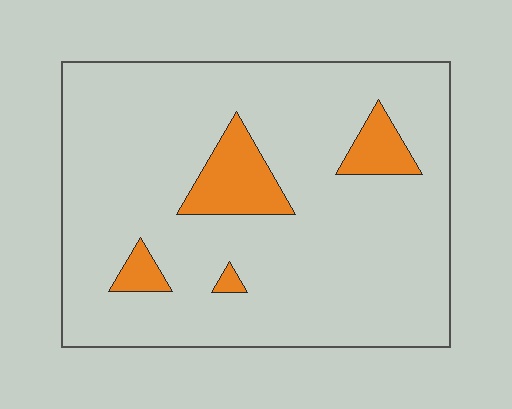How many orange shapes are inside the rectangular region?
4.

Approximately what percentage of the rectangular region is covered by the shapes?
Approximately 10%.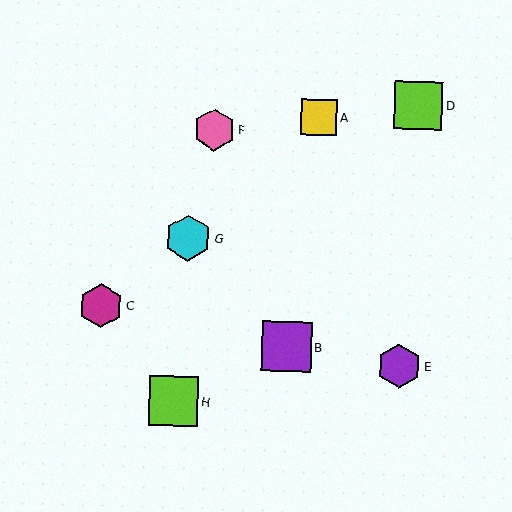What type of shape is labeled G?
Shape G is a cyan hexagon.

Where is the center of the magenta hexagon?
The center of the magenta hexagon is at (101, 306).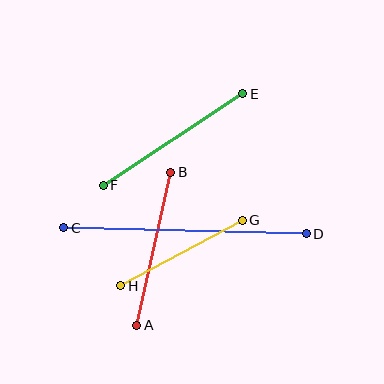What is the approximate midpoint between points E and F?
The midpoint is at approximately (173, 140) pixels.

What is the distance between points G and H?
The distance is approximately 138 pixels.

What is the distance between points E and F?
The distance is approximately 167 pixels.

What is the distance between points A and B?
The distance is approximately 157 pixels.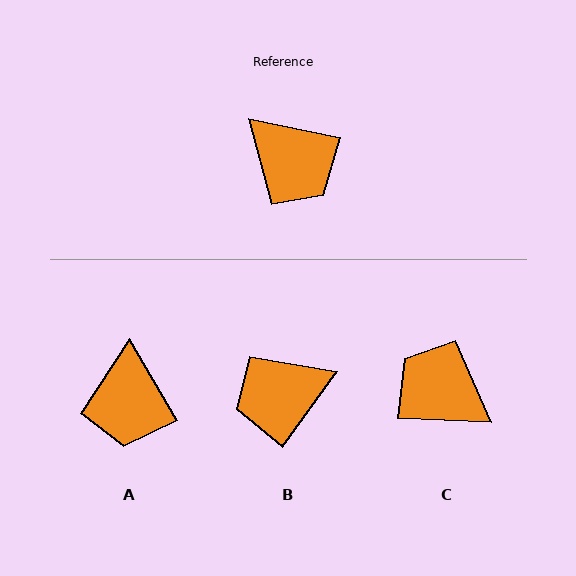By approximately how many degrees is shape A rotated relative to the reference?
Approximately 48 degrees clockwise.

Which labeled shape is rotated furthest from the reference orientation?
C, about 171 degrees away.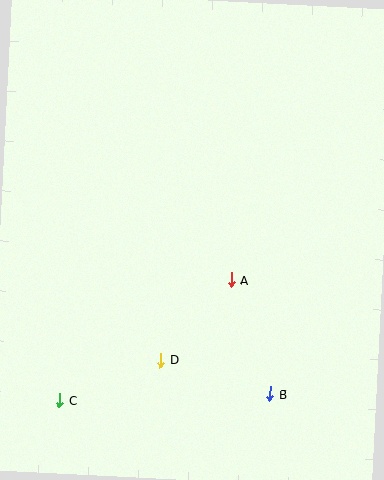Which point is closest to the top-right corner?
Point A is closest to the top-right corner.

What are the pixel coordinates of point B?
Point B is at (270, 394).